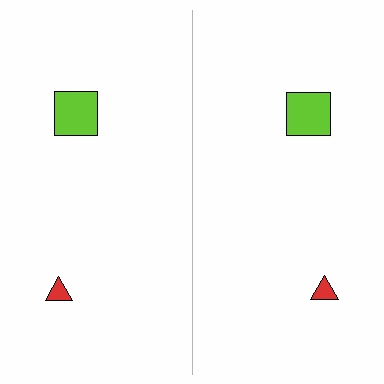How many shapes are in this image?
There are 4 shapes in this image.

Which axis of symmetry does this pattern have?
The pattern has a vertical axis of symmetry running through the center of the image.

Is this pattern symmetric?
Yes, this pattern has bilateral (reflection) symmetry.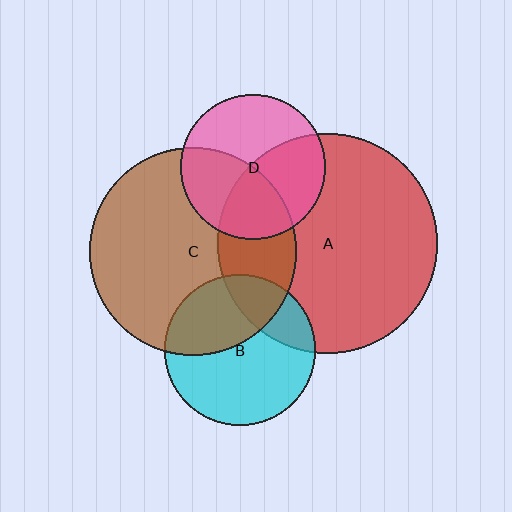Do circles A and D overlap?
Yes.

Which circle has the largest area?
Circle A (red).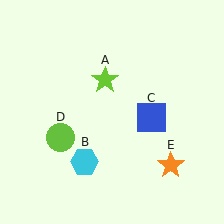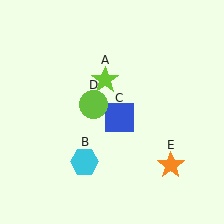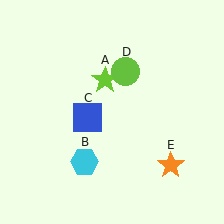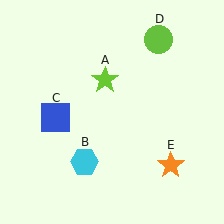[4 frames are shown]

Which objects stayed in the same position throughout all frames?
Lime star (object A) and cyan hexagon (object B) and orange star (object E) remained stationary.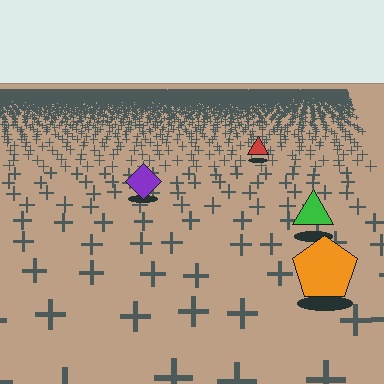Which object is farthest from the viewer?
The red triangle is farthest from the viewer. It appears smaller and the ground texture around it is denser.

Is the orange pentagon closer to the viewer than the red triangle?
Yes. The orange pentagon is closer — you can tell from the texture gradient: the ground texture is coarser near it.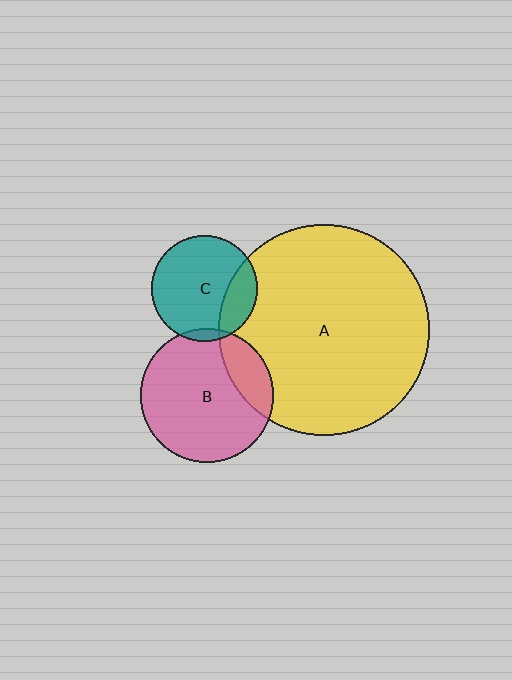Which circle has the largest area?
Circle A (yellow).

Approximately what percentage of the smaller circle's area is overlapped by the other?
Approximately 20%.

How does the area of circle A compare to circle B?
Approximately 2.5 times.